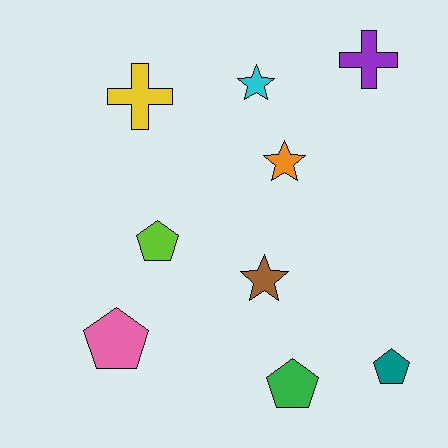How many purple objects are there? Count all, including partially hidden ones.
There is 1 purple object.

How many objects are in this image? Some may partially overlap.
There are 9 objects.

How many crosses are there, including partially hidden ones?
There are 2 crosses.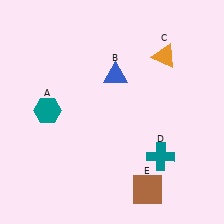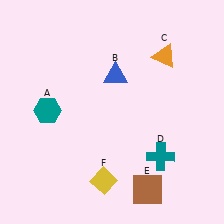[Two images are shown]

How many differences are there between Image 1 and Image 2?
There is 1 difference between the two images.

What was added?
A yellow diamond (F) was added in Image 2.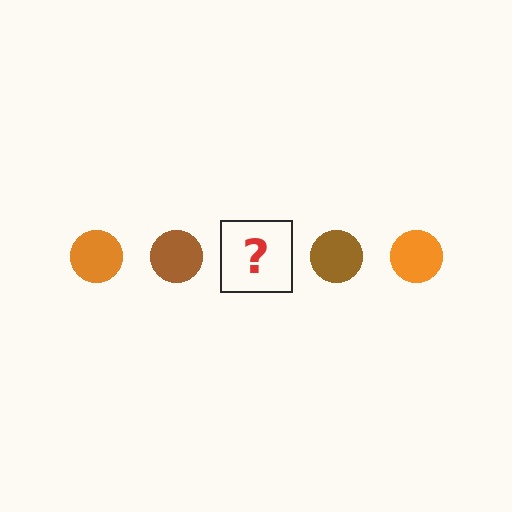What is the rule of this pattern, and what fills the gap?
The rule is that the pattern cycles through orange, brown circles. The gap should be filled with an orange circle.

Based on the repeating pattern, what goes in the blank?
The blank should be an orange circle.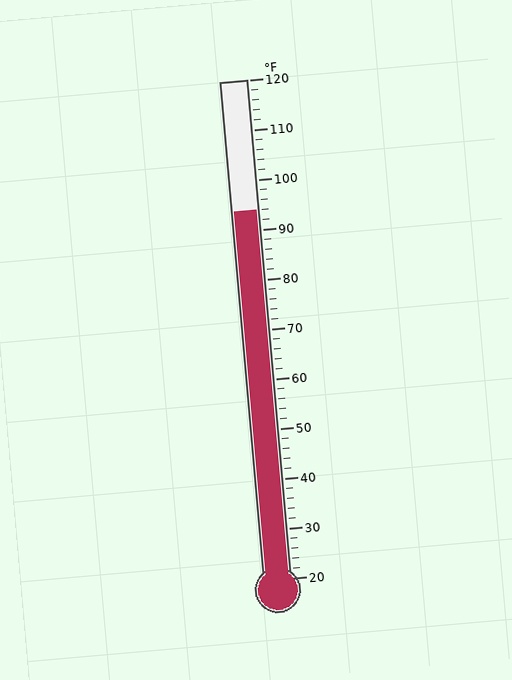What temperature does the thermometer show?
The thermometer shows approximately 94°F.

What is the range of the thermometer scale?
The thermometer scale ranges from 20°F to 120°F.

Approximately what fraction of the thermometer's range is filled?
The thermometer is filled to approximately 75% of its range.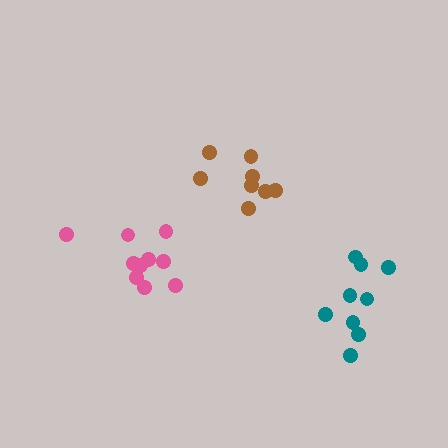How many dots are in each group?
Group 1: 9 dots, Group 2: 10 dots, Group 3: 8 dots (27 total).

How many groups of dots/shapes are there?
There are 3 groups.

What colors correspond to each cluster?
The clusters are colored: teal, pink, brown.